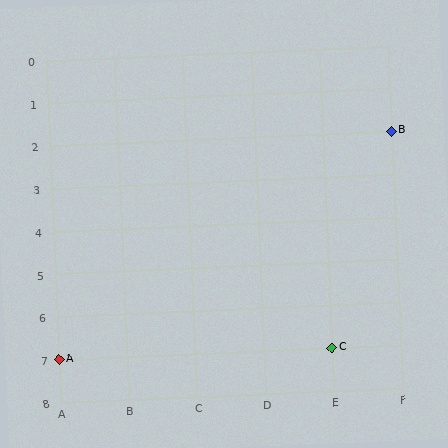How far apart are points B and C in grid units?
Points B and C are 1 column and 5 rows apart (about 5.1 grid units diagonally).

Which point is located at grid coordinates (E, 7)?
Point C is at (E, 7).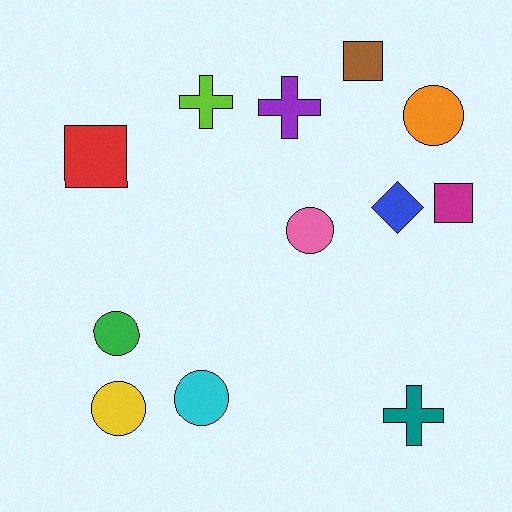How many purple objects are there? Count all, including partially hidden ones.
There is 1 purple object.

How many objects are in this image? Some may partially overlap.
There are 12 objects.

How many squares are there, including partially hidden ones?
There are 3 squares.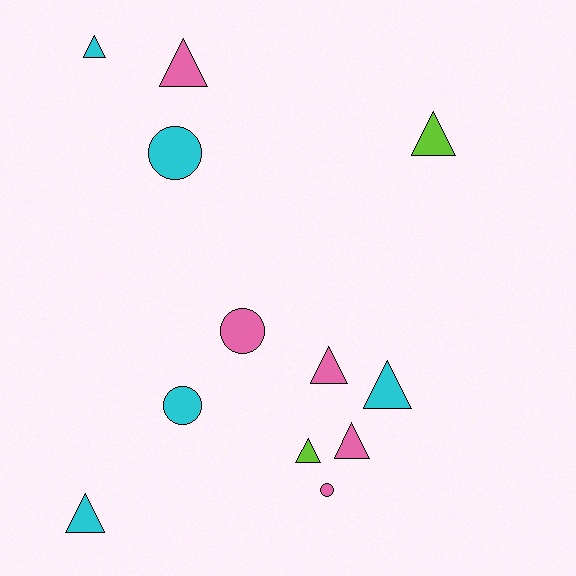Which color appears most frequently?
Pink, with 5 objects.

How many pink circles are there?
There are 2 pink circles.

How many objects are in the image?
There are 12 objects.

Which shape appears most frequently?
Triangle, with 8 objects.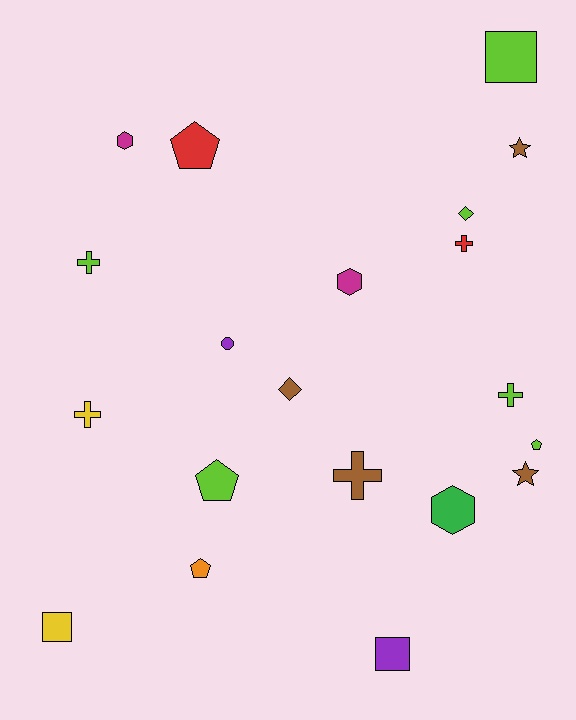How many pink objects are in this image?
There are no pink objects.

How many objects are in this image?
There are 20 objects.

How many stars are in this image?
There are 2 stars.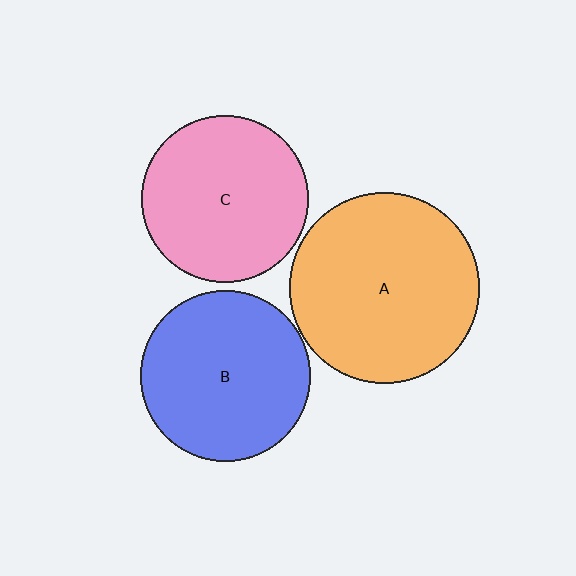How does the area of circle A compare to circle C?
Approximately 1.3 times.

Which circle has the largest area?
Circle A (orange).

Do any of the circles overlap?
No, none of the circles overlap.